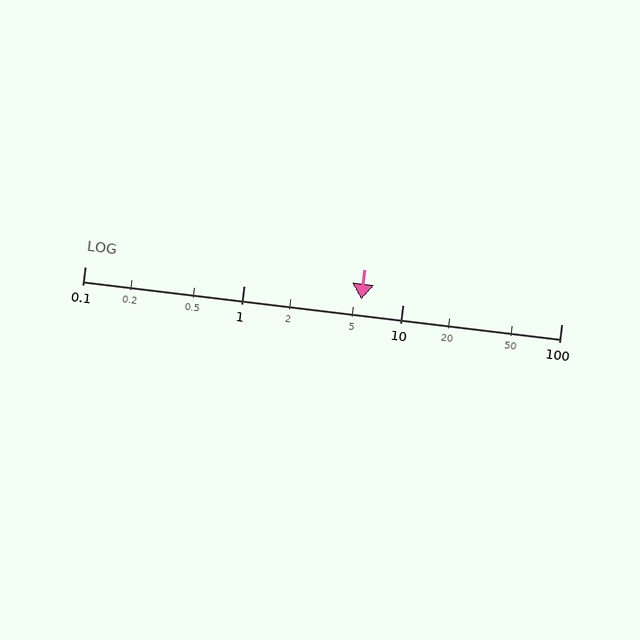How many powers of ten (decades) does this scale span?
The scale spans 3 decades, from 0.1 to 100.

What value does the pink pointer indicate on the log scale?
The pointer indicates approximately 5.5.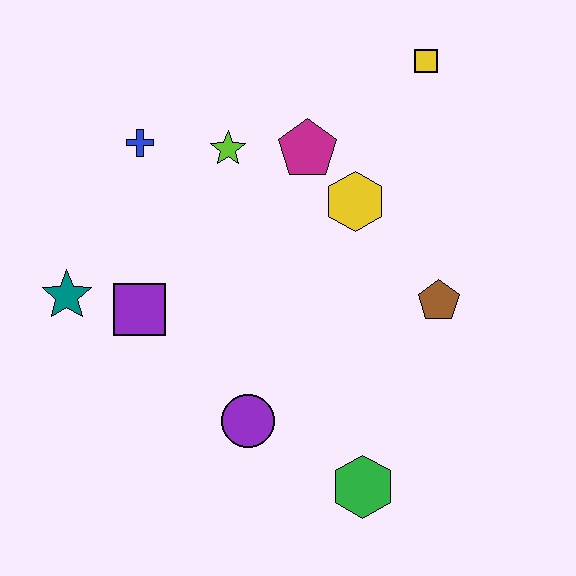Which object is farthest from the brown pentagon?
The teal star is farthest from the brown pentagon.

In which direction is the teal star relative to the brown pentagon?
The teal star is to the left of the brown pentagon.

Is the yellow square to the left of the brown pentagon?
Yes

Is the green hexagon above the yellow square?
No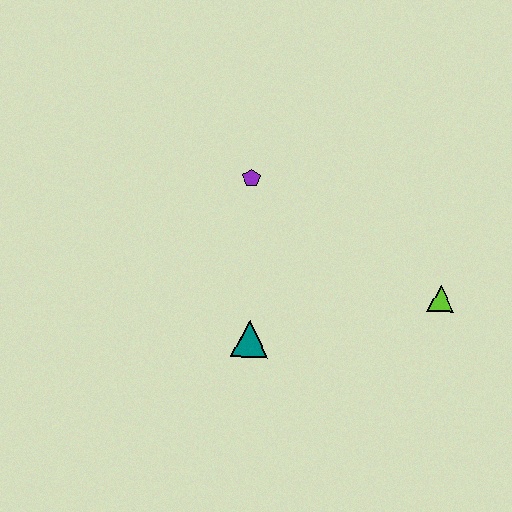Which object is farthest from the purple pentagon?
The lime triangle is farthest from the purple pentagon.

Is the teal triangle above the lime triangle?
No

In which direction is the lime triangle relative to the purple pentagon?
The lime triangle is to the right of the purple pentagon.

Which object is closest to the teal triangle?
The purple pentagon is closest to the teal triangle.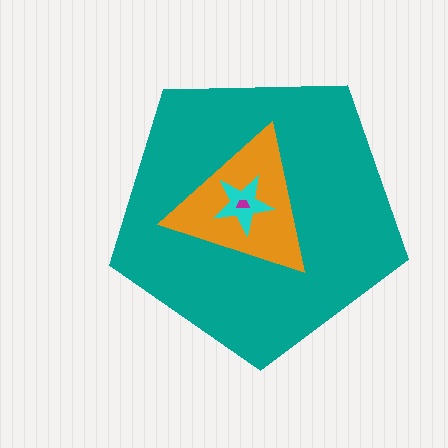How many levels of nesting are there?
4.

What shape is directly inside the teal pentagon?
The orange triangle.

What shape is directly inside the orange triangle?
The cyan star.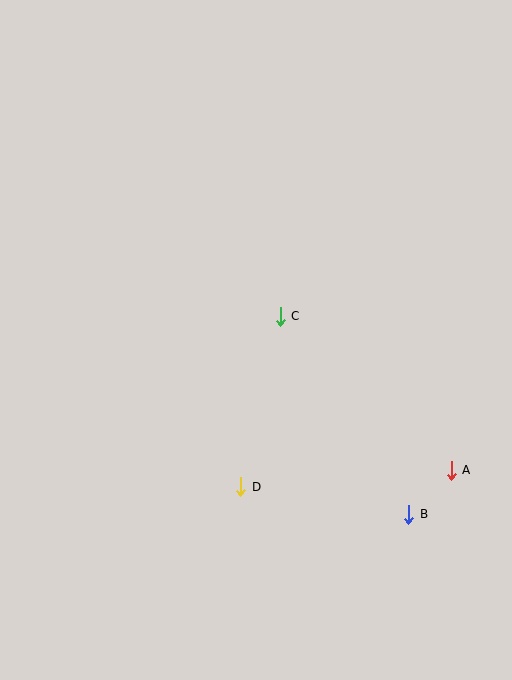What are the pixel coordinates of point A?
Point A is at (451, 470).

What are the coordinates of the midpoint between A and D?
The midpoint between A and D is at (346, 478).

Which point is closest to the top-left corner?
Point C is closest to the top-left corner.